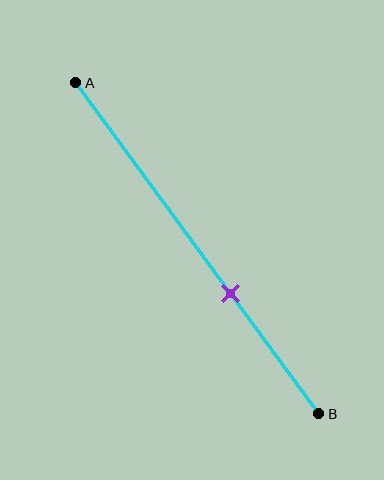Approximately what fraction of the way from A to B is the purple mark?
The purple mark is approximately 65% of the way from A to B.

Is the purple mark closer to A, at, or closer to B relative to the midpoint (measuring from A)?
The purple mark is closer to point B than the midpoint of segment AB.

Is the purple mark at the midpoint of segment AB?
No, the mark is at about 65% from A, not at the 50% midpoint.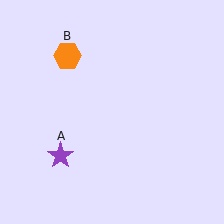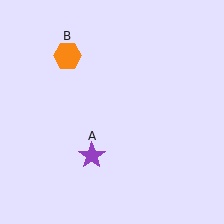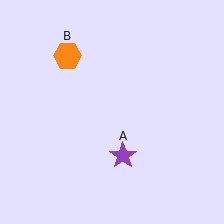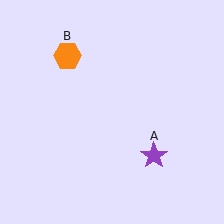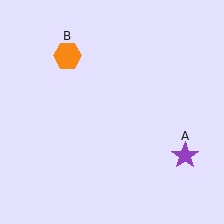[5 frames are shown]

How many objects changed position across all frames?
1 object changed position: purple star (object A).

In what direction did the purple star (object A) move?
The purple star (object A) moved right.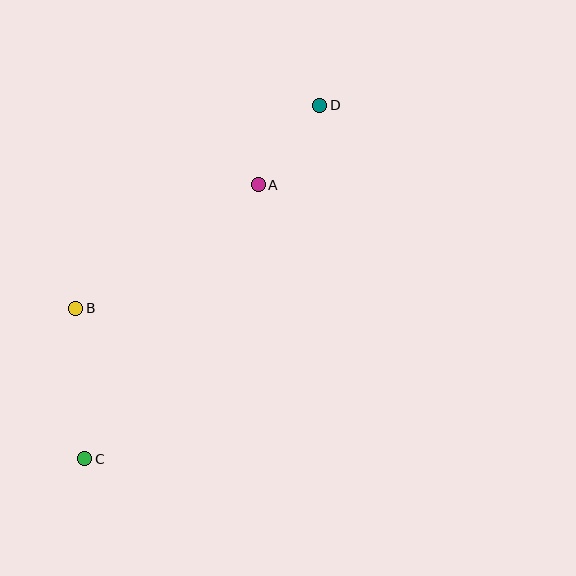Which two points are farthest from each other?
Points C and D are farthest from each other.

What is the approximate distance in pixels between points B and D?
The distance between B and D is approximately 317 pixels.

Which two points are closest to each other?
Points A and D are closest to each other.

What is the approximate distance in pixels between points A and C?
The distance between A and C is approximately 325 pixels.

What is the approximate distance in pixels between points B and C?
The distance between B and C is approximately 151 pixels.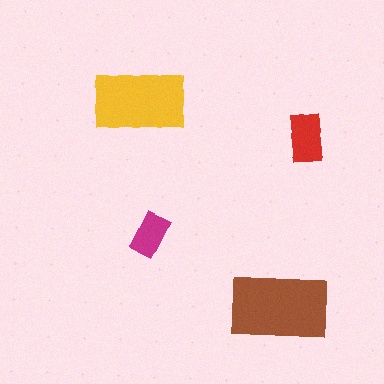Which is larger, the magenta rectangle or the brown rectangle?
The brown one.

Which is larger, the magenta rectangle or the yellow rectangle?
The yellow one.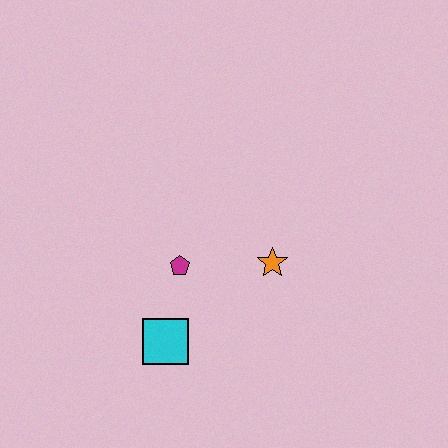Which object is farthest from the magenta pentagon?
The orange star is farthest from the magenta pentagon.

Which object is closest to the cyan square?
The magenta pentagon is closest to the cyan square.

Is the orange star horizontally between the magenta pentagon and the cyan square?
No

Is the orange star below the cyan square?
No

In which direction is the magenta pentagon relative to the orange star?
The magenta pentagon is to the left of the orange star.